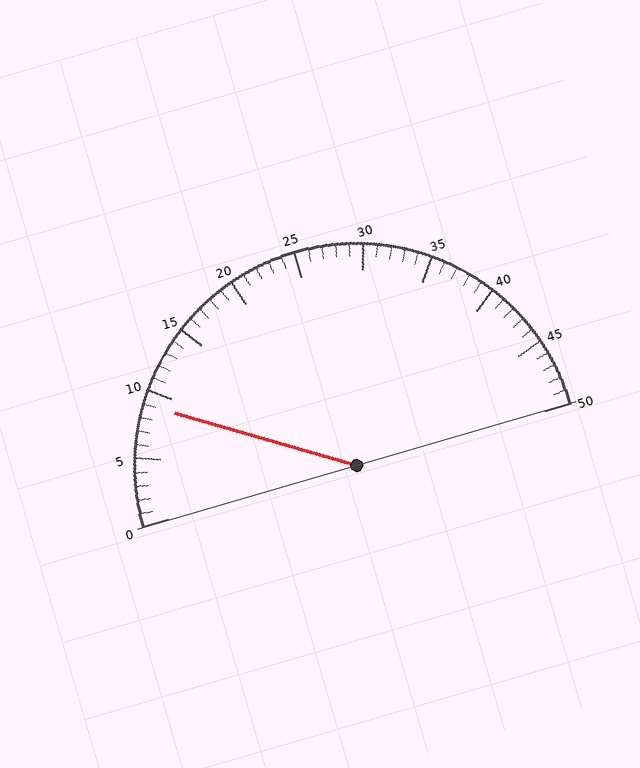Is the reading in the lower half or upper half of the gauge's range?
The reading is in the lower half of the range (0 to 50).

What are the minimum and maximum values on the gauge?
The gauge ranges from 0 to 50.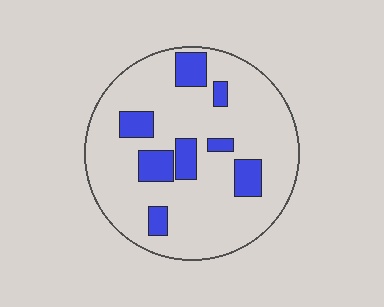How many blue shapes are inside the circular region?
8.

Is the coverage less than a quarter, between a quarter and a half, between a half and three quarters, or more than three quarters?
Less than a quarter.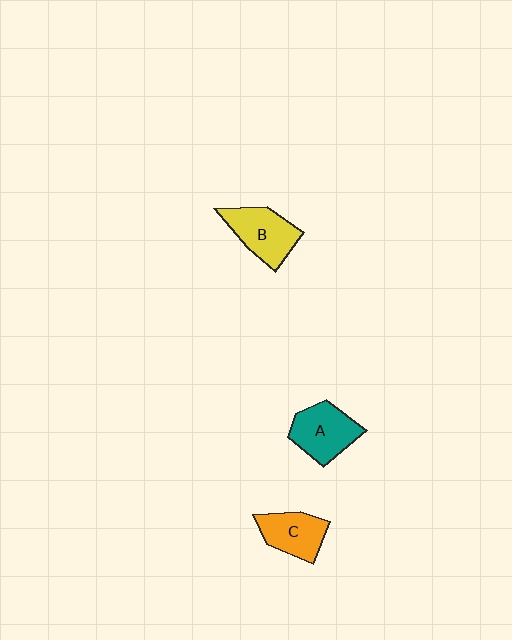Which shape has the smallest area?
Shape C (orange).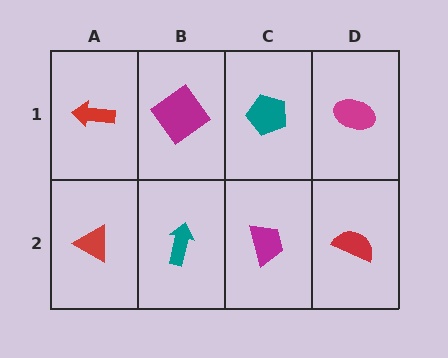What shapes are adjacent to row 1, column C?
A magenta trapezoid (row 2, column C), a magenta diamond (row 1, column B), a magenta ellipse (row 1, column D).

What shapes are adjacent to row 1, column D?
A red semicircle (row 2, column D), a teal pentagon (row 1, column C).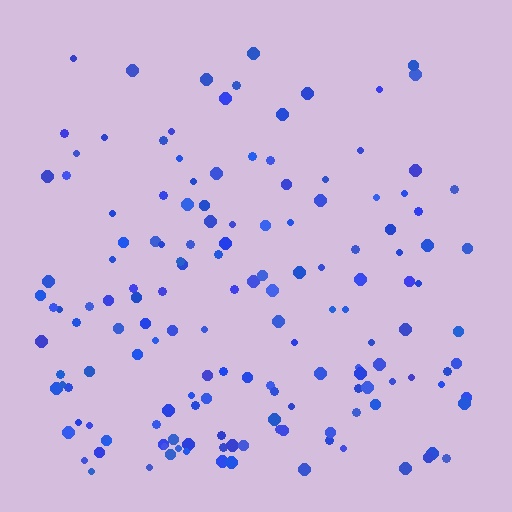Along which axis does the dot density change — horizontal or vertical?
Vertical.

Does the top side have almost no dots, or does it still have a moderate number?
Still a moderate number, just noticeably fewer than the bottom.